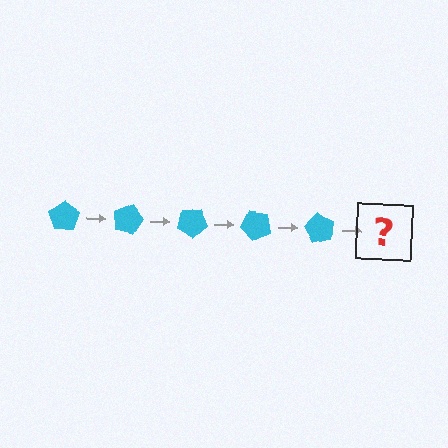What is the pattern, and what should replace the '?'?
The pattern is that the pentagon rotates 15 degrees each step. The '?' should be a cyan pentagon rotated 75 degrees.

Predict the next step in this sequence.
The next step is a cyan pentagon rotated 75 degrees.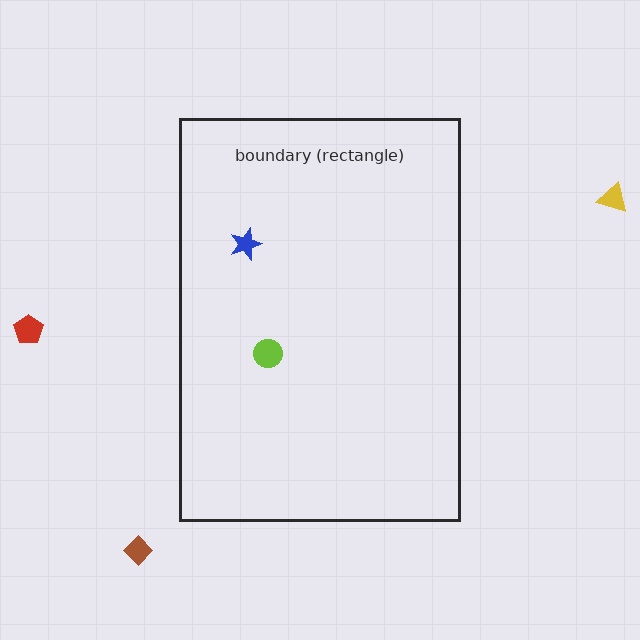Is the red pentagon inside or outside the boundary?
Outside.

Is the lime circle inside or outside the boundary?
Inside.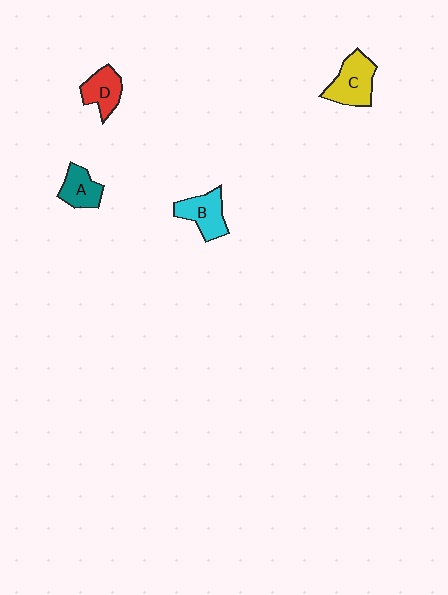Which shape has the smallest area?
Shape A (teal).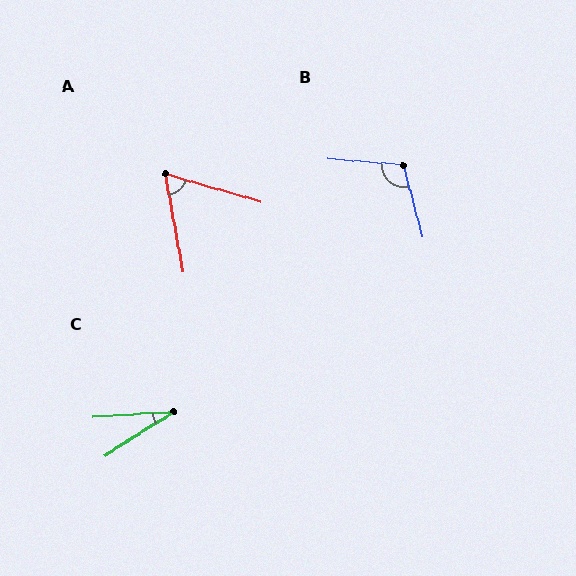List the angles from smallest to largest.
C (29°), A (63°), B (109°).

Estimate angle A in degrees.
Approximately 63 degrees.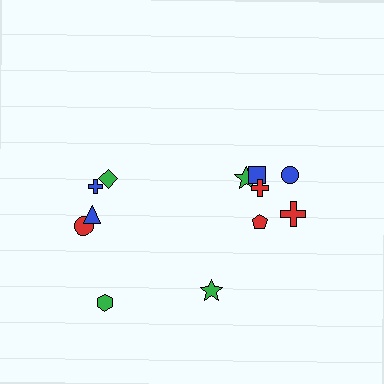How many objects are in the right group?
There are 7 objects.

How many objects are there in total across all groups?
There are 12 objects.